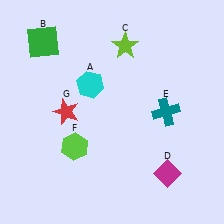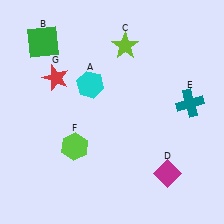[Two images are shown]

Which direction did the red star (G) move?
The red star (G) moved up.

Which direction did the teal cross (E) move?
The teal cross (E) moved right.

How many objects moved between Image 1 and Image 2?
2 objects moved between the two images.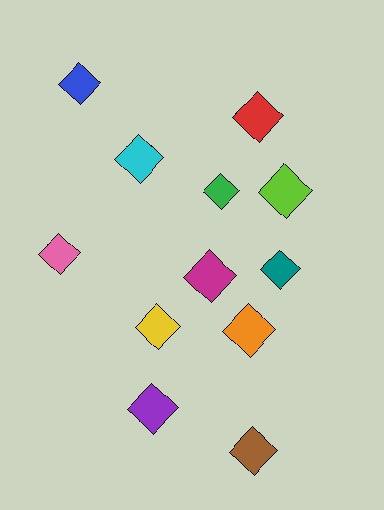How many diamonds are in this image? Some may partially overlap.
There are 12 diamonds.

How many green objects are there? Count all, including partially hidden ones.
There is 1 green object.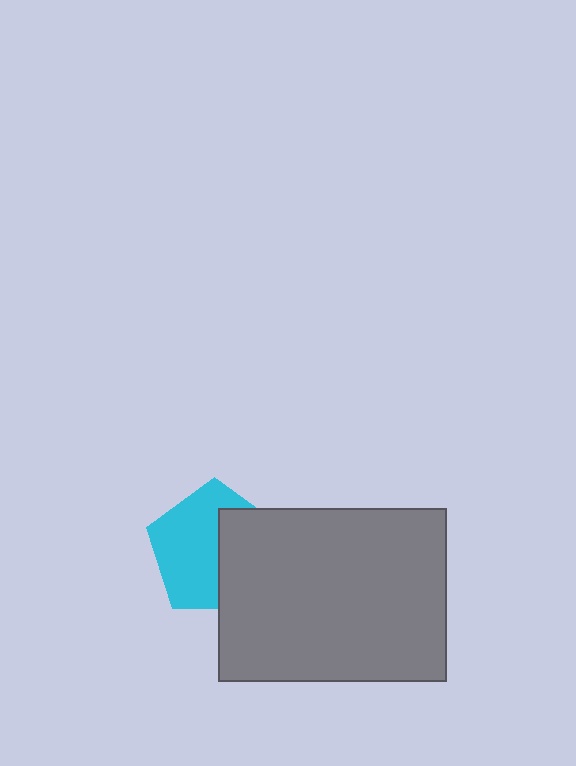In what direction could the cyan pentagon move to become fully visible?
The cyan pentagon could move left. That would shift it out from behind the gray rectangle entirely.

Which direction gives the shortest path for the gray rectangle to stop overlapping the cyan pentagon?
Moving right gives the shortest separation.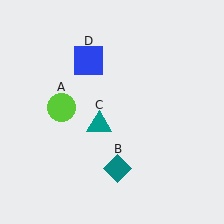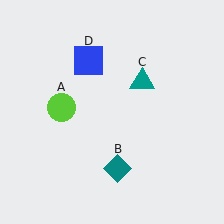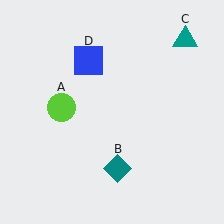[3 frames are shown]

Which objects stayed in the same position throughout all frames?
Lime circle (object A) and teal diamond (object B) and blue square (object D) remained stationary.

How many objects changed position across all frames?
1 object changed position: teal triangle (object C).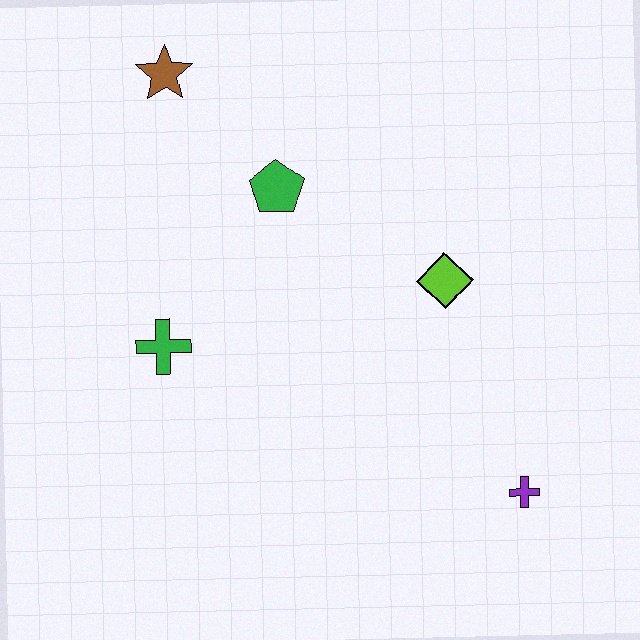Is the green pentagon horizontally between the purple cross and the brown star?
Yes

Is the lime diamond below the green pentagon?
Yes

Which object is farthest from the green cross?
The purple cross is farthest from the green cross.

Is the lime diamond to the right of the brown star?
Yes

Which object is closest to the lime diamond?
The green pentagon is closest to the lime diamond.